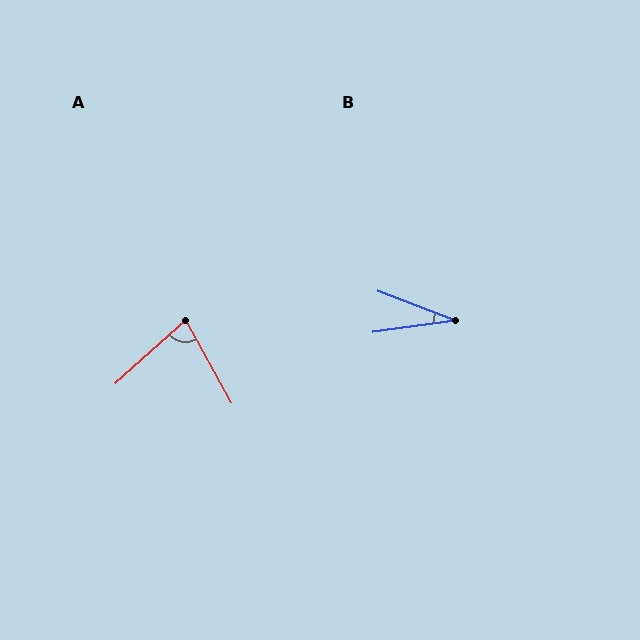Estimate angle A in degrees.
Approximately 77 degrees.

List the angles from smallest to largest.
B (29°), A (77°).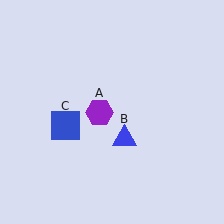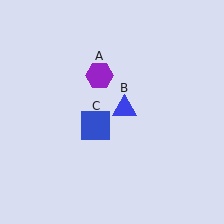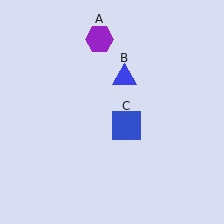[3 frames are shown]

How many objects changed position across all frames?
3 objects changed position: purple hexagon (object A), blue triangle (object B), blue square (object C).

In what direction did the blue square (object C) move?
The blue square (object C) moved right.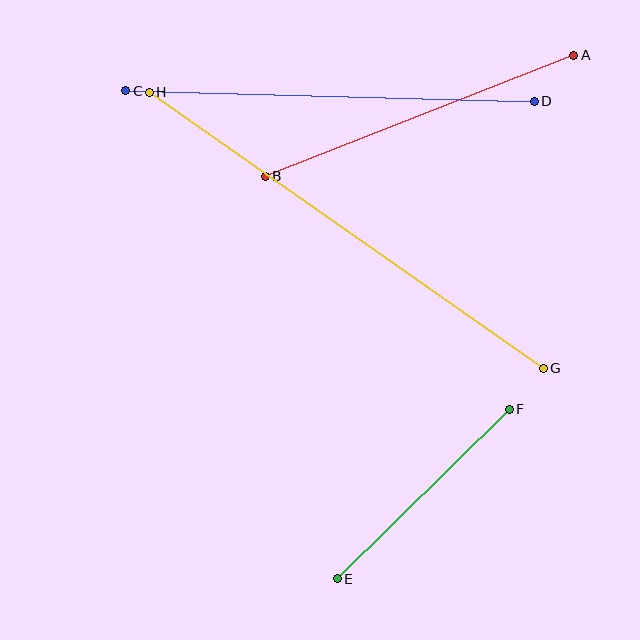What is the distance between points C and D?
The distance is approximately 409 pixels.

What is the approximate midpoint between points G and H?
The midpoint is at approximately (346, 230) pixels.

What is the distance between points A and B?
The distance is approximately 332 pixels.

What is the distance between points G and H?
The distance is approximately 482 pixels.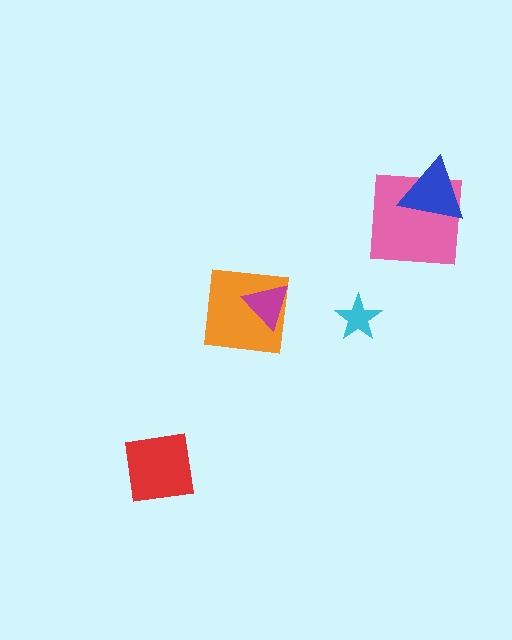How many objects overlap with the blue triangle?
1 object overlaps with the blue triangle.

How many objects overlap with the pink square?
1 object overlaps with the pink square.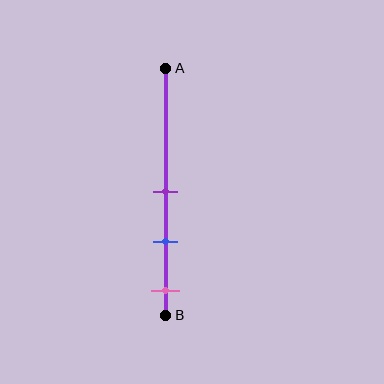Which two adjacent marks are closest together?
The purple and blue marks are the closest adjacent pair.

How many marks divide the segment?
There are 3 marks dividing the segment.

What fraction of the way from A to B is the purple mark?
The purple mark is approximately 50% (0.5) of the way from A to B.